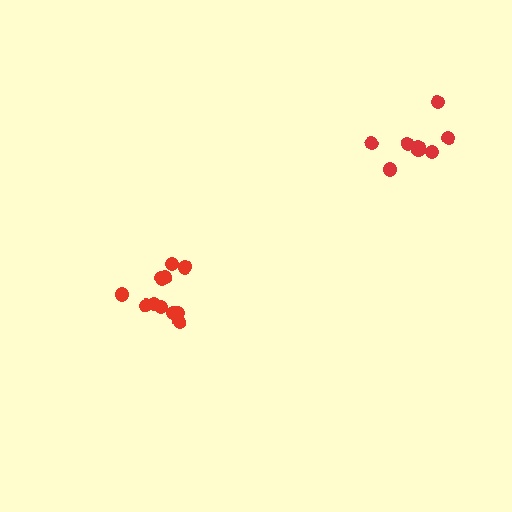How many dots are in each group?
Group 1: 8 dots, Group 2: 11 dots (19 total).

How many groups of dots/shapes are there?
There are 2 groups.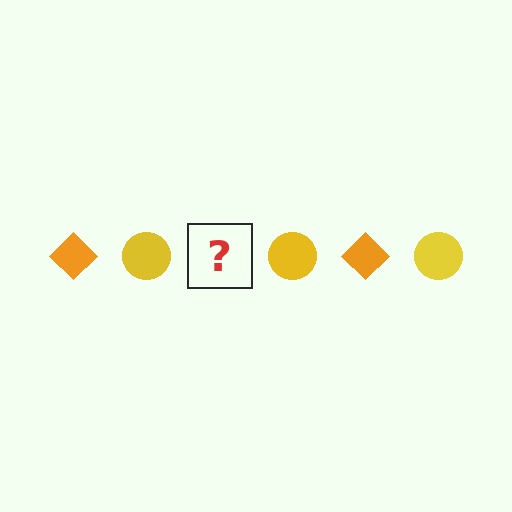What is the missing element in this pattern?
The missing element is an orange diamond.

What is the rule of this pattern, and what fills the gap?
The rule is that the pattern alternates between orange diamond and yellow circle. The gap should be filled with an orange diamond.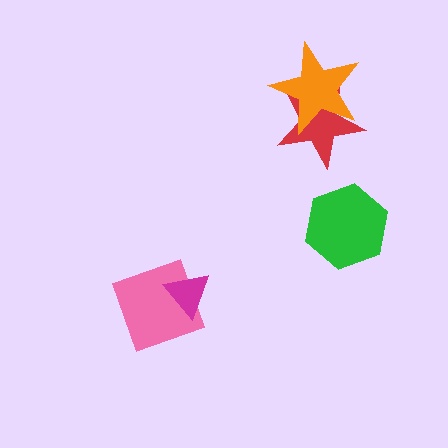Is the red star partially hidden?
Yes, it is partially covered by another shape.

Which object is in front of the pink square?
The magenta triangle is in front of the pink square.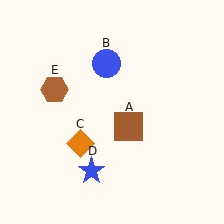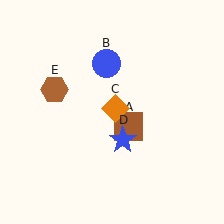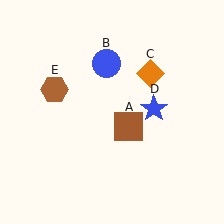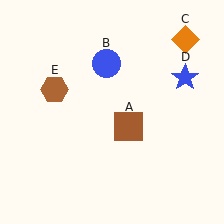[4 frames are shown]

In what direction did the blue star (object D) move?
The blue star (object D) moved up and to the right.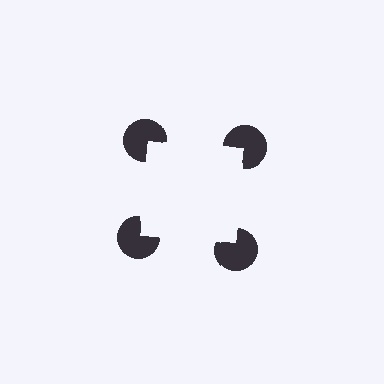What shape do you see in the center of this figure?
An illusory square — its edges are inferred from the aligned wedge cuts in the pac-man discs, not physically drawn.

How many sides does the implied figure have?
4 sides.